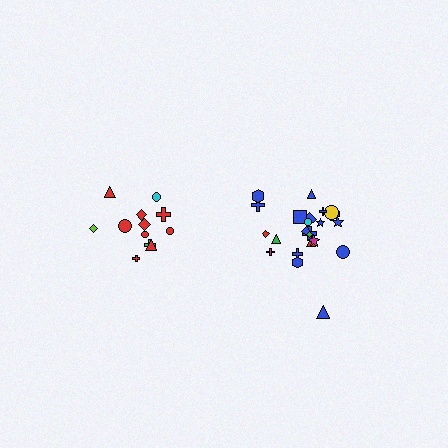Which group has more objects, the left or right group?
The right group.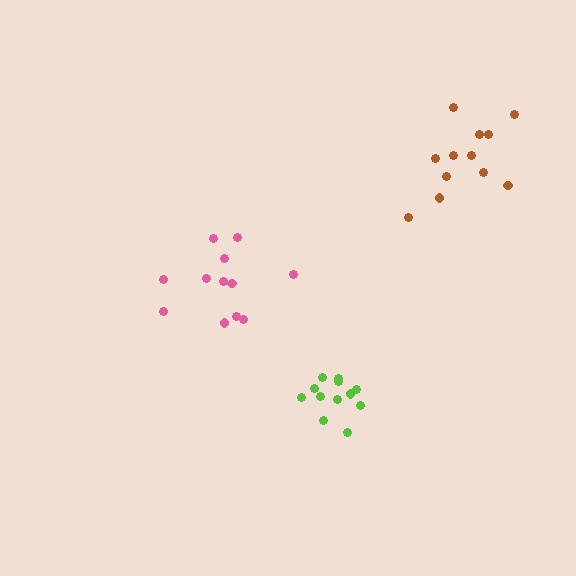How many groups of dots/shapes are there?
There are 3 groups.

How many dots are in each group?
Group 1: 12 dots, Group 2: 12 dots, Group 3: 12 dots (36 total).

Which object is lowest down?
The lime cluster is bottommost.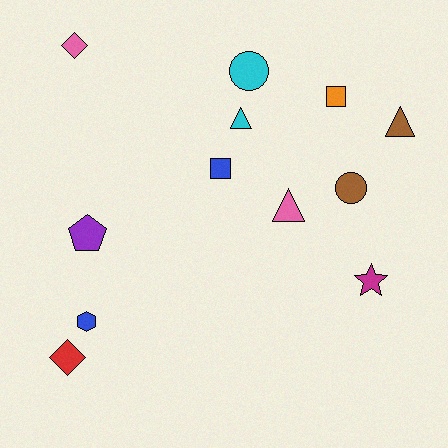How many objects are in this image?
There are 12 objects.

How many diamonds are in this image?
There are 2 diamonds.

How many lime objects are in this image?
There are no lime objects.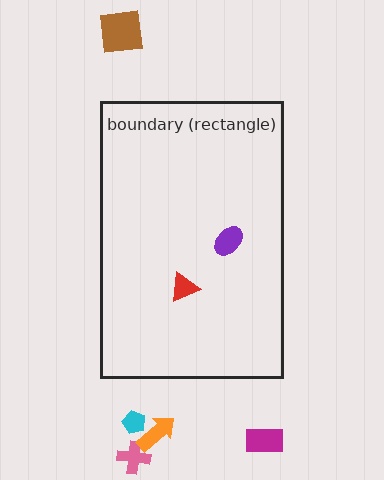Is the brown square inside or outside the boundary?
Outside.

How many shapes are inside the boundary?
2 inside, 5 outside.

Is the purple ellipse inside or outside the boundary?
Inside.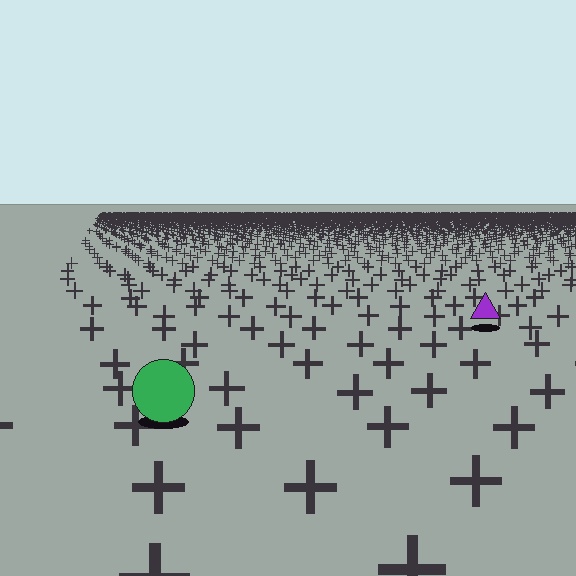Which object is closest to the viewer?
The green circle is closest. The texture marks near it are larger and more spread out.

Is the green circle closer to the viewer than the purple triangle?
Yes. The green circle is closer — you can tell from the texture gradient: the ground texture is coarser near it.